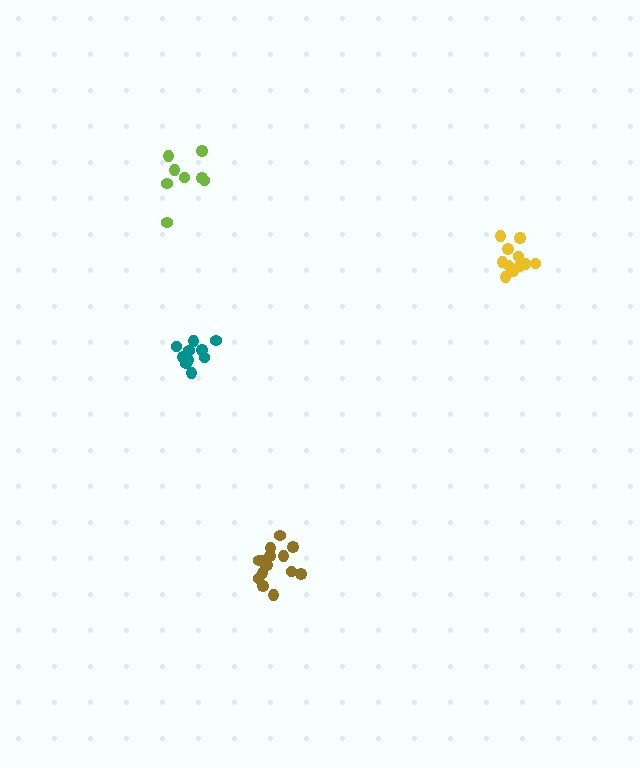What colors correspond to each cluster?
The clusters are colored: yellow, brown, teal, lime.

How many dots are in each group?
Group 1: 11 dots, Group 2: 14 dots, Group 3: 10 dots, Group 4: 8 dots (43 total).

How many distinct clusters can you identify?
There are 4 distinct clusters.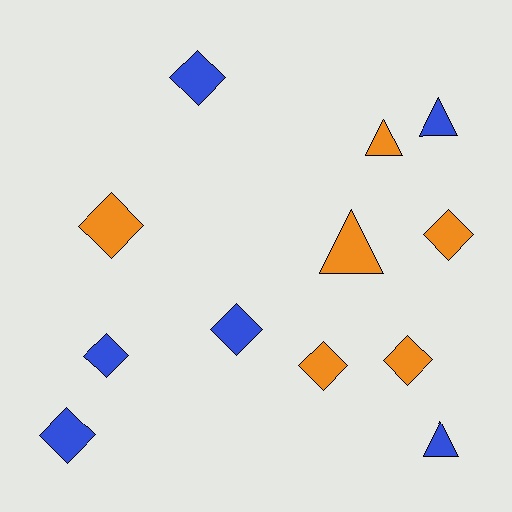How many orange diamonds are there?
There are 4 orange diamonds.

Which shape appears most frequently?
Diamond, with 8 objects.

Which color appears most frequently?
Orange, with 6 objects.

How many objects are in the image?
There are 12 objects.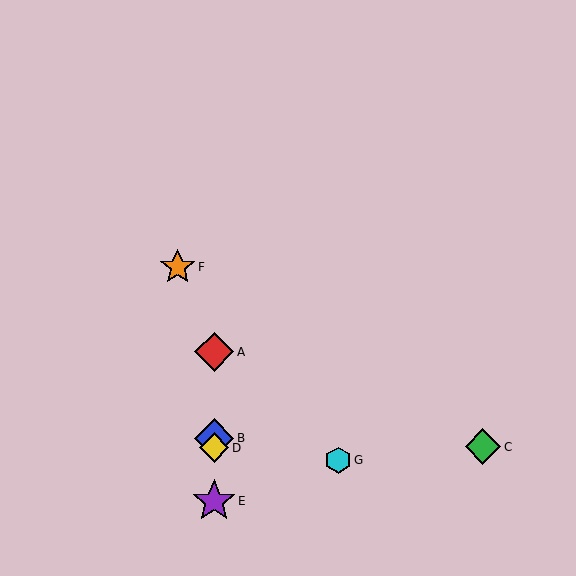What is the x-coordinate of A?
Object A is at x≈214.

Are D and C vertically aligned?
No, D is at x≈214 and C is at x≈483.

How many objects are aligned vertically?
4 objects (A, B, D, E) are aligned vertically.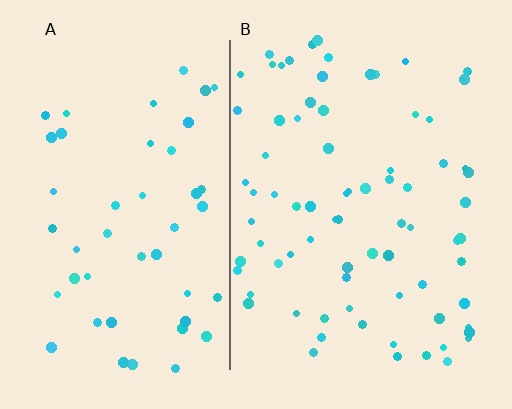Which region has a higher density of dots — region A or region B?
B (the right).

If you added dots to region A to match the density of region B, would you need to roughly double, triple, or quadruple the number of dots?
Approximately double.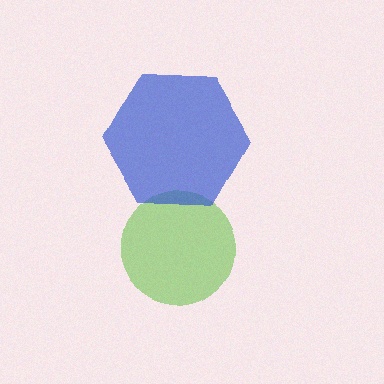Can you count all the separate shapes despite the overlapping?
Yes, there are 2 separate shapes.